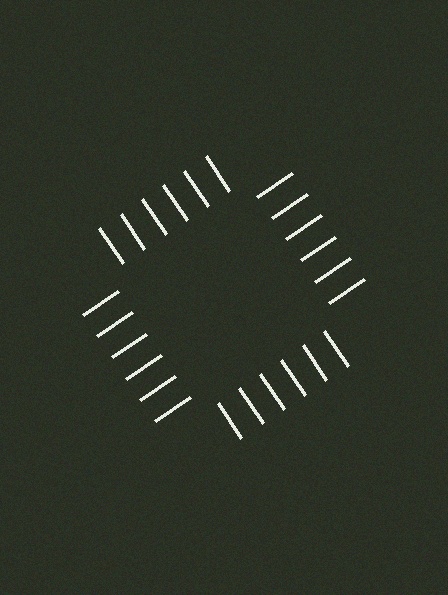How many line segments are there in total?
24 — 6 along each of the 4 edges.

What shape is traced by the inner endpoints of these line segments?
An illusory square — the line segments terminate on its edges but no continuous stroke is drawn.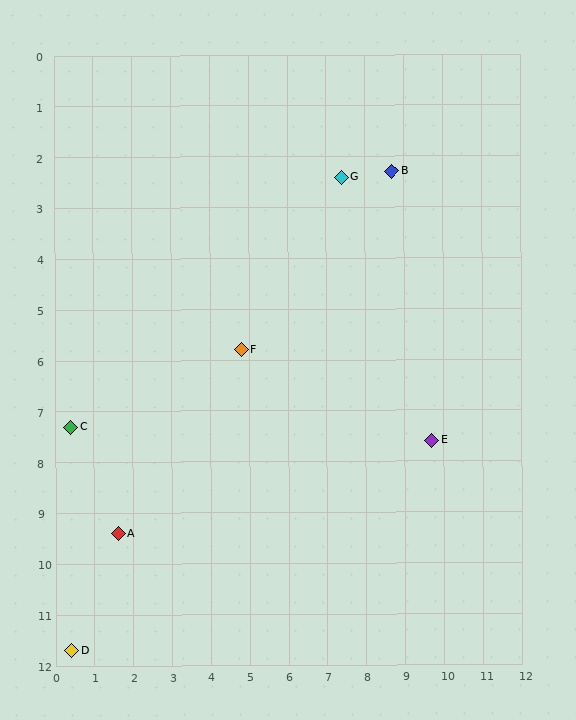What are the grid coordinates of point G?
Point G is at approximately (7.4, 2.4).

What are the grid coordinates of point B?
Point B is at approximately (8.7, 2.3).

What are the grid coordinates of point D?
Point D is at approximately (0.4, 11.7).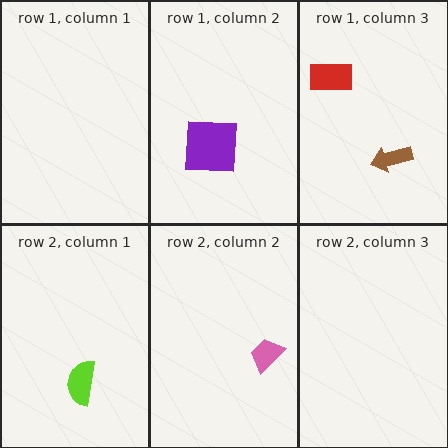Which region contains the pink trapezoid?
The row 2, column 2 region.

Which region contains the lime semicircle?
The row 2, column 1 region.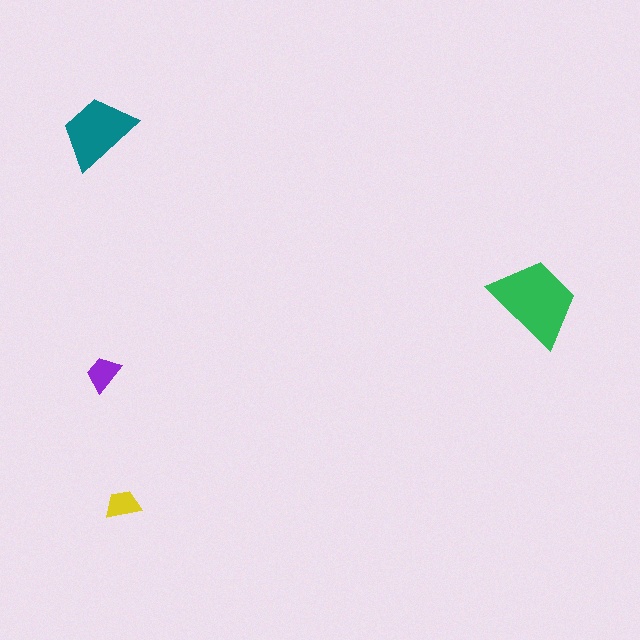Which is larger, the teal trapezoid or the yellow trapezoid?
The teal one.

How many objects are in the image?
There are 4 objects in the image.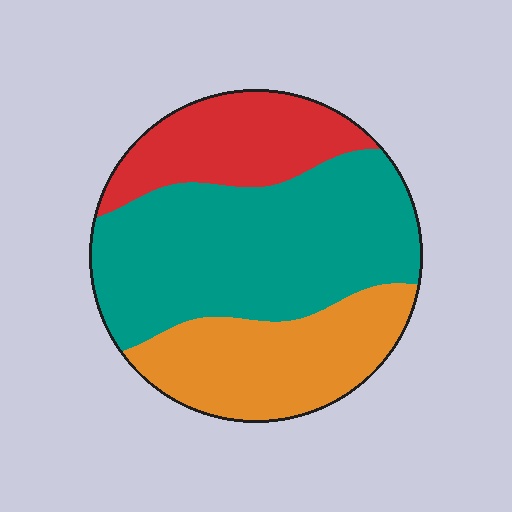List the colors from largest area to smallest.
From largest to smallest: teal, orange, red.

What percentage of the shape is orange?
Orange covers around 30% of the shape.